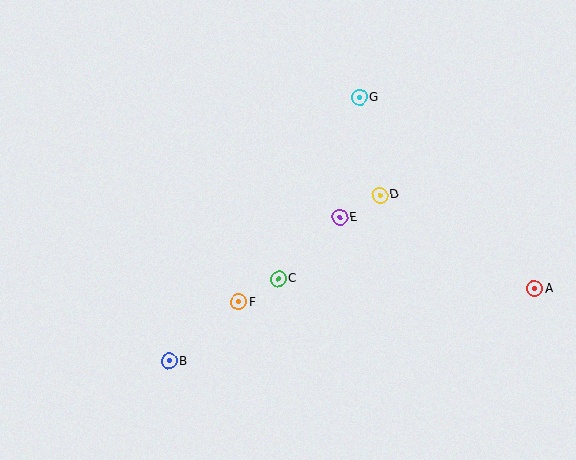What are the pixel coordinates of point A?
Point A is at (535, 289).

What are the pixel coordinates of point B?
Point B is at (169, 361).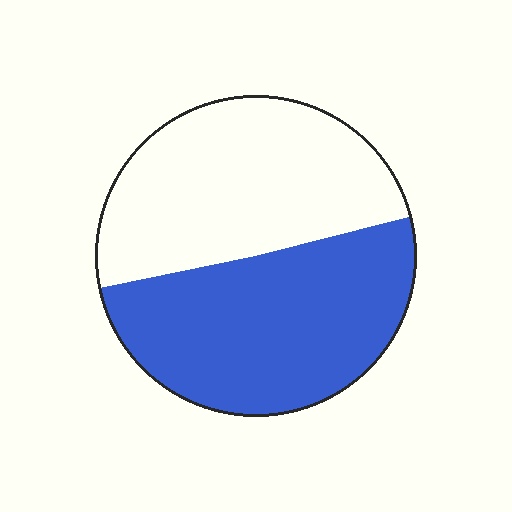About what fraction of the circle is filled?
About one half (1/2).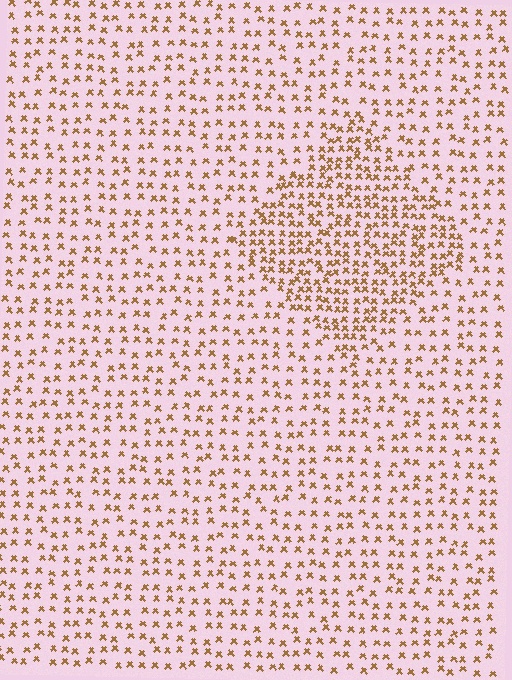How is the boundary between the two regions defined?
The boundary is defined by a change in element density (approximately 1.9x ratio). All elements are the same color, size, and shape.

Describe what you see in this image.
The image contains small brown elements arranged at two different densities. A diamond-shaped region is visible where the elements are more densely packed than the surrounding area.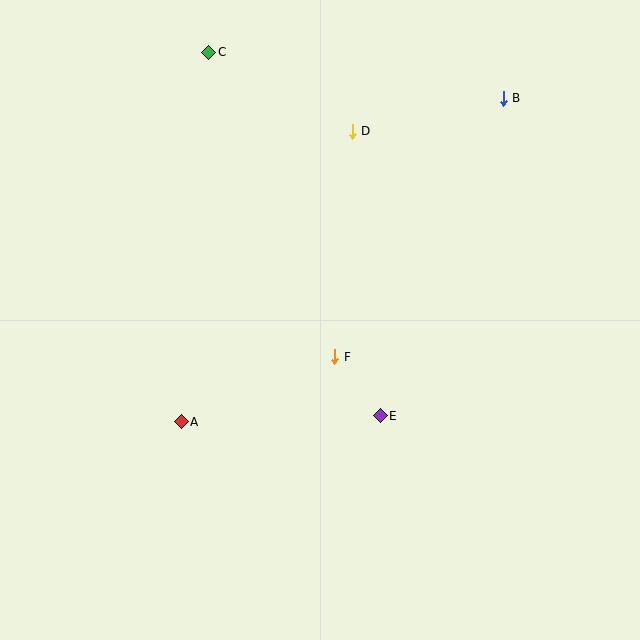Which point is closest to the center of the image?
Point F at (335, 357) is closest to the center.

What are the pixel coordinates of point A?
Point A is at (181, 422).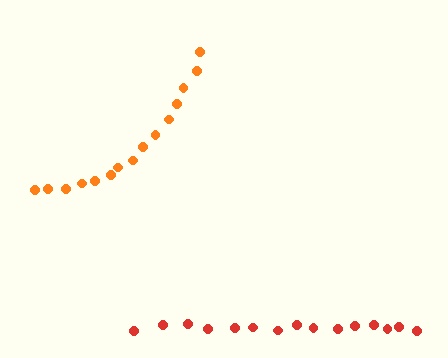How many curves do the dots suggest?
There are 2 distinct paths.